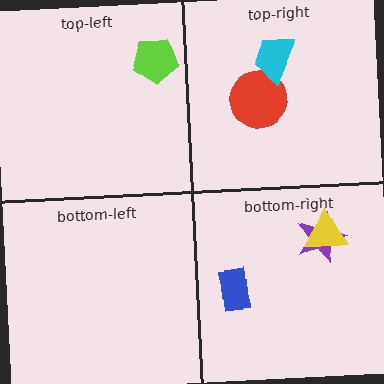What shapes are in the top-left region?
The lime pentagon.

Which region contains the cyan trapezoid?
The top-right region.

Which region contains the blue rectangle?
The bottom-right region.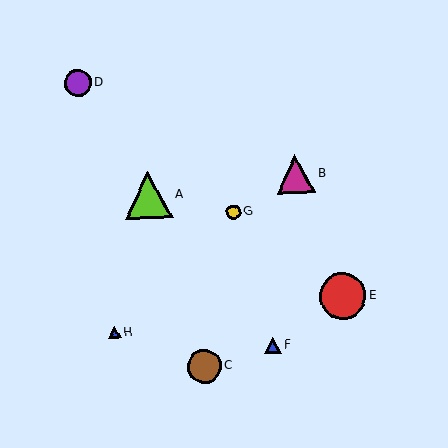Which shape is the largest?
The lime triangle (labeled A) is the largest.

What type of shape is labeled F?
Shape F is a blue triangle.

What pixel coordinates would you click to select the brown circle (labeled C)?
Click at (205, 366) to select the brown circle C.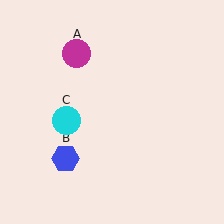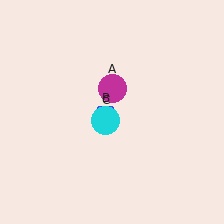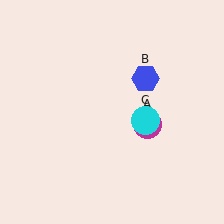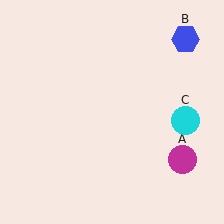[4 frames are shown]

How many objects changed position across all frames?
3 objects changed position: magenta circle (object A), blue hexagon (object B), cyan circle (object C).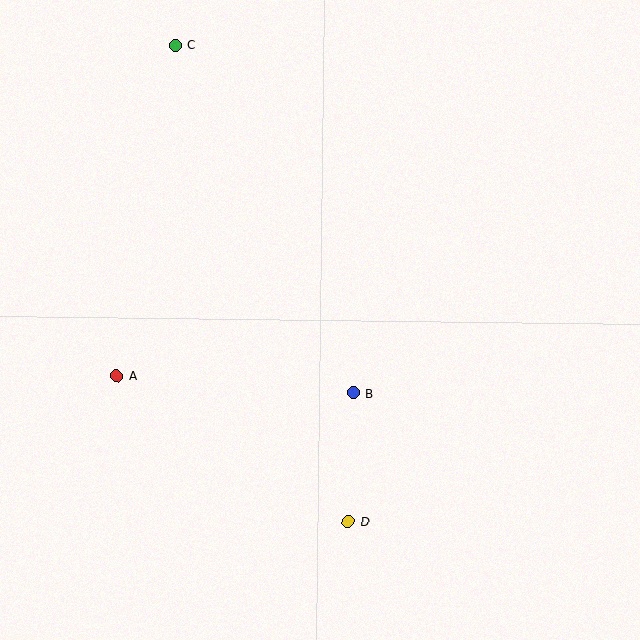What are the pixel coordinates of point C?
Point C is at (176, 45).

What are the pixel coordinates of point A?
Point A is at (117, 376).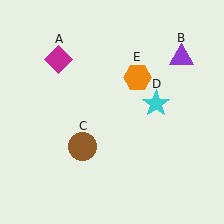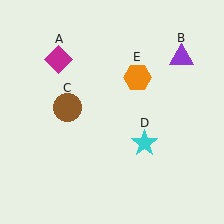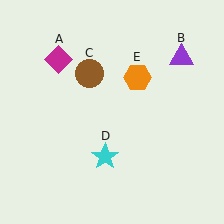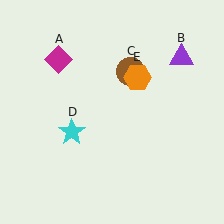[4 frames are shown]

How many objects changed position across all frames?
2 objects changed position: brown circle (object C), cyan star (object D).